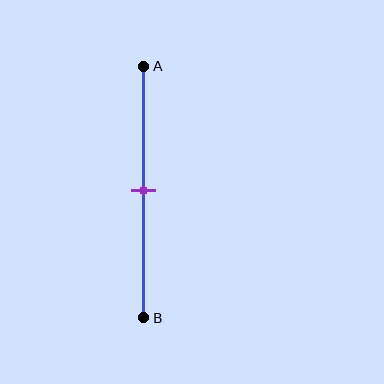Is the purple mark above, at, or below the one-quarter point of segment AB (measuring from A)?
The purple mark is below the one-quarter point of segment AB.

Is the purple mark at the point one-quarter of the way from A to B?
No, the mark is at about 50% from A, not at the 25% one-quarter point.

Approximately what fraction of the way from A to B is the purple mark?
The purple mark is approximately 50% of the way from A to B.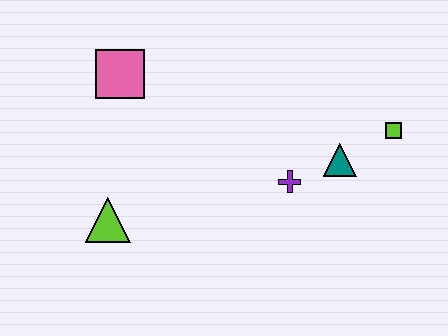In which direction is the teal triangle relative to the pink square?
The teal triangle is to the right of the pink square.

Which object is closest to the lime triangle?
The pink square is closest to the lime triangle.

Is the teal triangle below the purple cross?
No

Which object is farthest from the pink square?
The lime square is farthest from the pink square.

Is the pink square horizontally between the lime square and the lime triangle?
Yes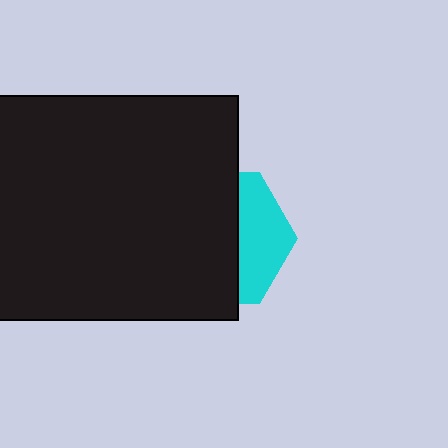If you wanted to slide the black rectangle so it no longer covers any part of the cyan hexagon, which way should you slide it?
Slide it left — that is the most direct way to separate the two shapes.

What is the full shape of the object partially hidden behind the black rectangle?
The partially hidden object is a cyan hexagon.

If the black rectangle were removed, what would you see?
You would see the complete cyan hexagon.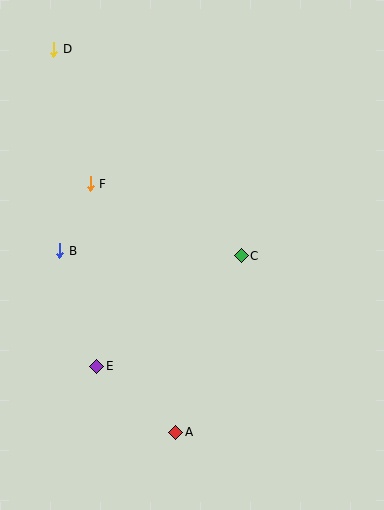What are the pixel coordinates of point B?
Point B is at (60, 251).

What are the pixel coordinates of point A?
Point A is at (176, 432).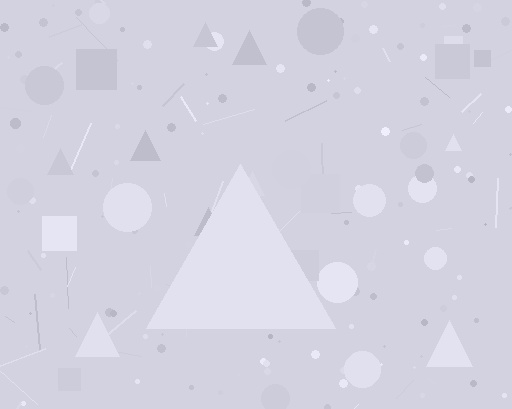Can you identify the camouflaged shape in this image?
The camouflaged shape is a triangle.